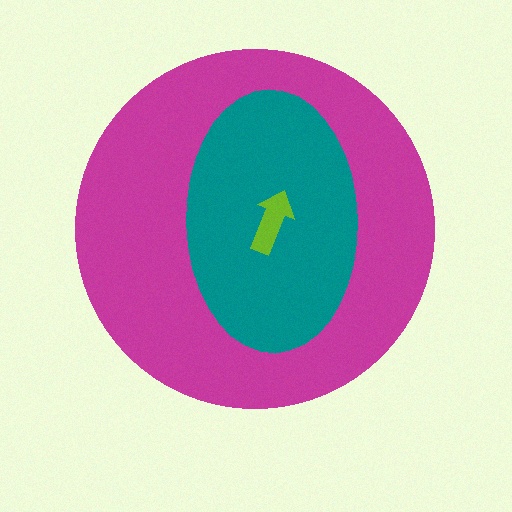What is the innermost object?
The lime arrow.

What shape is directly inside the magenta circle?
The teal ellipse.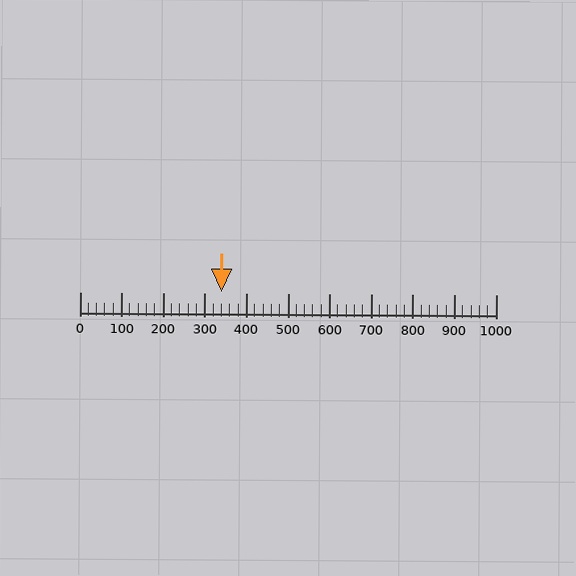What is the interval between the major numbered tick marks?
The major tick marks are spaced 100 units apart.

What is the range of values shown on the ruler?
The ruler shows values from 0 to 1000.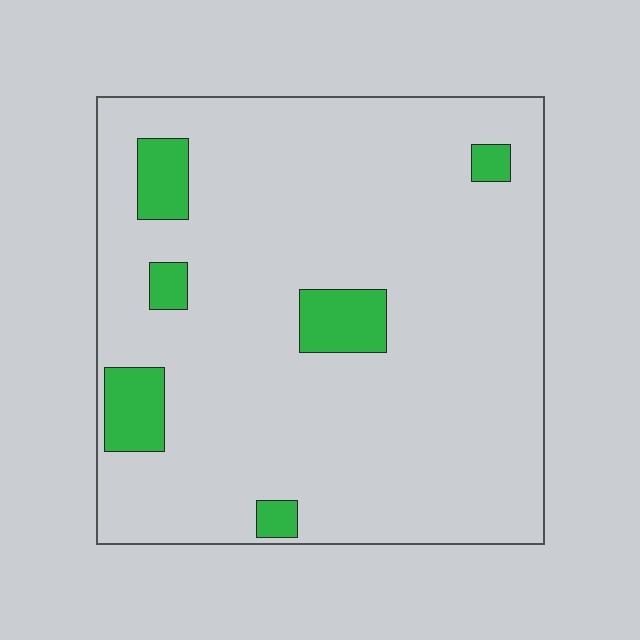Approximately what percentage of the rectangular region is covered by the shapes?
Approximately 10%.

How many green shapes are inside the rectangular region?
6.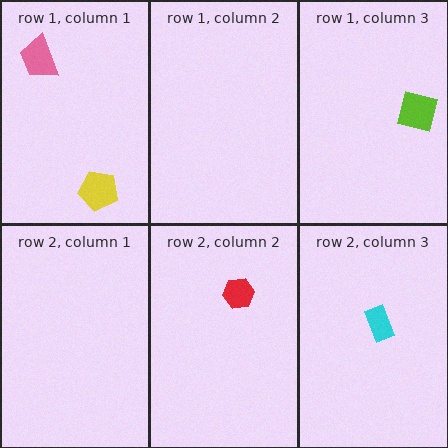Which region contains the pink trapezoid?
The row 1, column 1 region.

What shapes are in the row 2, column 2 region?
The red hexagon.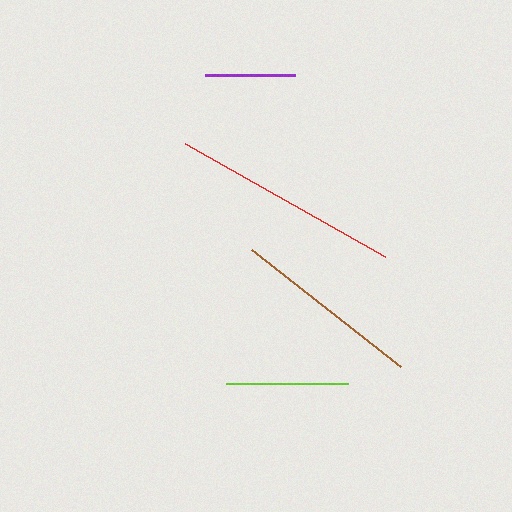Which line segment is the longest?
The red line is the longest at approximately 230 pixels.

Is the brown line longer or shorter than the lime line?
The brown line is longer than the lime line.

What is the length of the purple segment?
The purple segment is approximately 90 pixels long.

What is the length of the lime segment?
The lime segment is approximately 122 pixels long.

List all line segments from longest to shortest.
From longest to shortest: red, brown, lime, purple.